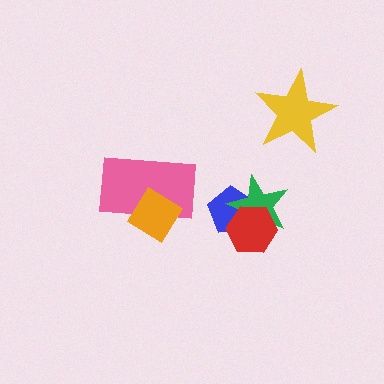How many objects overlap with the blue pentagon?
2 objects overlap with the blue pentagon.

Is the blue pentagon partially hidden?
Yes, it is partially covered by another shape.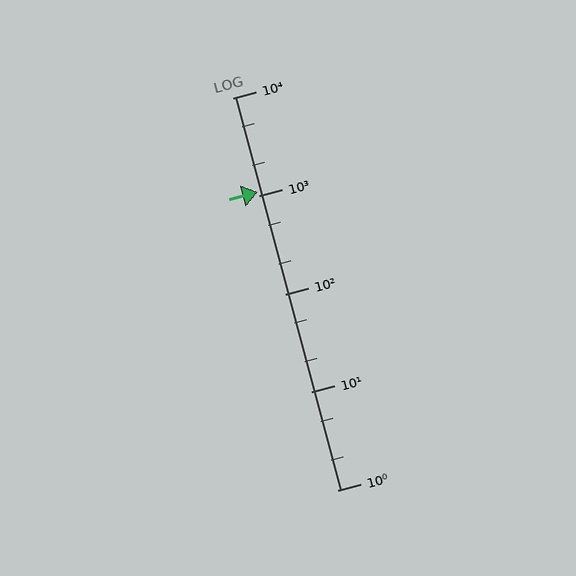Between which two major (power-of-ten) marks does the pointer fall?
The pointer is between 1000 and 10000.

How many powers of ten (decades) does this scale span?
The scale spans 4 decades, from 1 to 10000.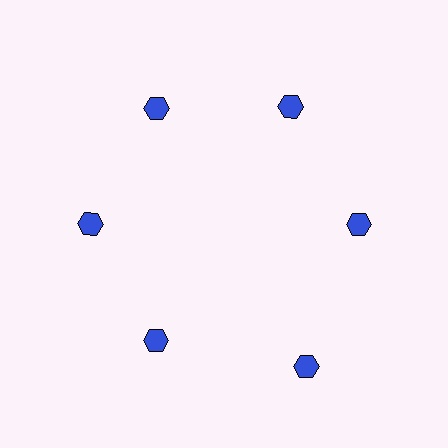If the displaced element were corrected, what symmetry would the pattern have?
It would have 6-fold rotational symmetry — the pattern would map onto itself every 60 degrees.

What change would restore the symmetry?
The symmetry would be restored by moving it inward, back onto the ring so that all 6 hexagons sit at equal angles and equal distance from the center.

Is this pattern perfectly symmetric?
No. The 6 blue hexagons are arranged in a ring, but one element near the 5 o'clock position is pushed outward from the center, breaking the 6-fold rotational symmetry.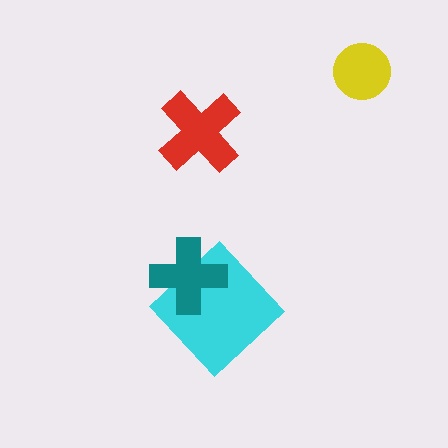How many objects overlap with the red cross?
0 objects overlap with the red cross.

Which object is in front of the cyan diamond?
The teal cross is in front of the cyan diamond.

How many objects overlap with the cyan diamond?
1 object overlaps with the cyan diamond.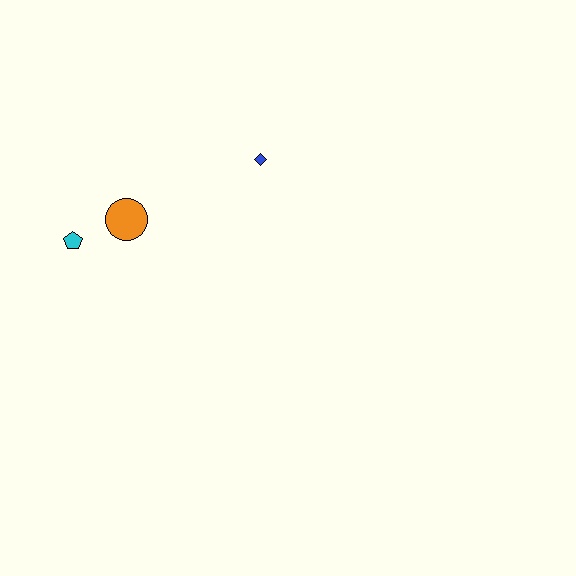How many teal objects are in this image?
There are no teal objects.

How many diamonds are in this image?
There is 1 diamond.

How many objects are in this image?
There are 3 objects.